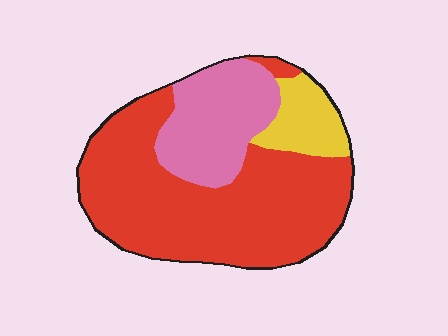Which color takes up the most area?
Red, at roughly 65%.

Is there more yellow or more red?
Red.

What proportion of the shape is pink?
Pink takes up between a sixth and a third of the shape.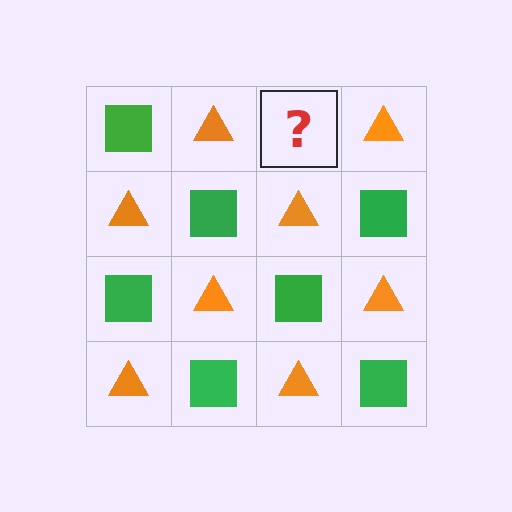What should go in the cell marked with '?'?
The missing cell should contain a green square.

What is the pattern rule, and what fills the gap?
The rule is that it alternates green square and orange triangle in a checkerboard pattern. The gap should be filled with a green square.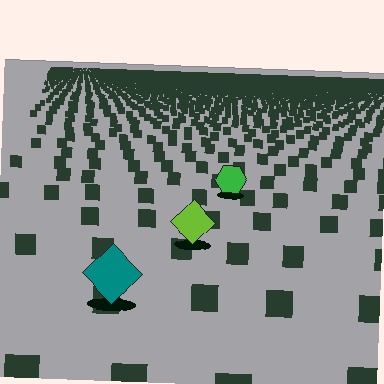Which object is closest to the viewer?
The teal diamond is closest. The texture marks near it are larger and more spread out.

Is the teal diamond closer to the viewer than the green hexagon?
Yes. The teal diamond is closer — you can tell from the texture gradient: the ground texture is coarser near it.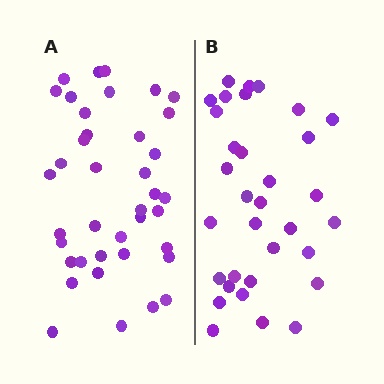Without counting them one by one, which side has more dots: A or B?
Region A (the left region) has more dots.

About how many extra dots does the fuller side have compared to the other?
Region A has about 6 more dots than region B.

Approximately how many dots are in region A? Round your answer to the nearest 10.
About 40 dots. (The exact count is 39, which rounds to 40.)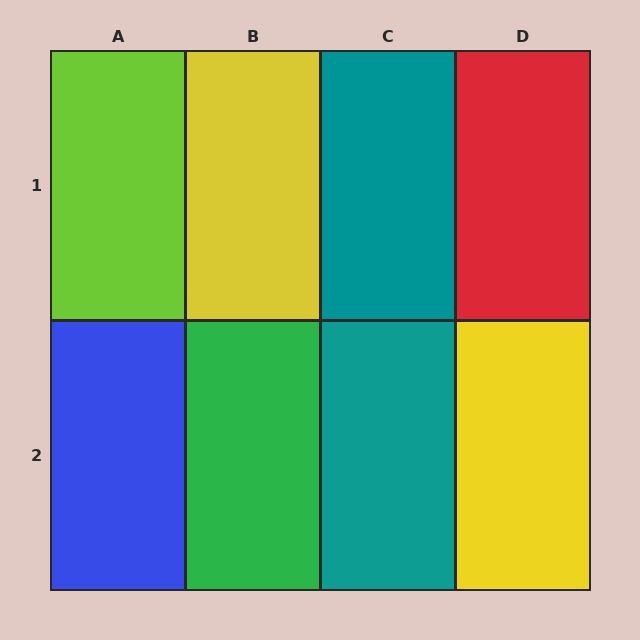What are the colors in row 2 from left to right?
Blue, green, teal, yellow.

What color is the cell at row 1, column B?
Yellow.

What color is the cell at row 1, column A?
Lime.